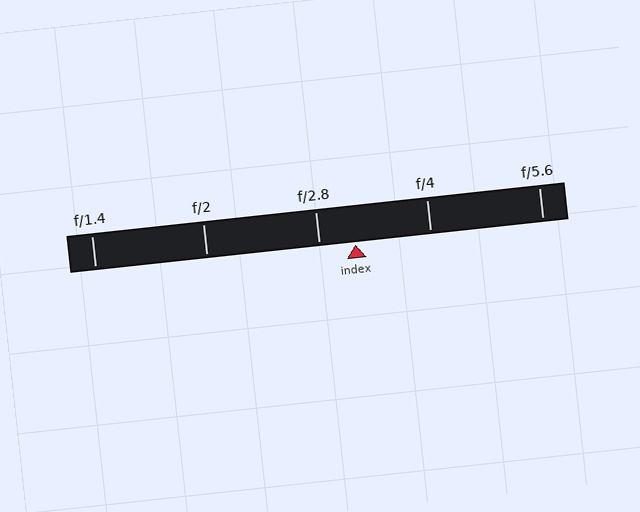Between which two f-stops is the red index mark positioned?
The index mark is between f/2.8 and f/4.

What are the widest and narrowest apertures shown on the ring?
The widest aperture shown is f/1.4 and the narrowest is f/5.6.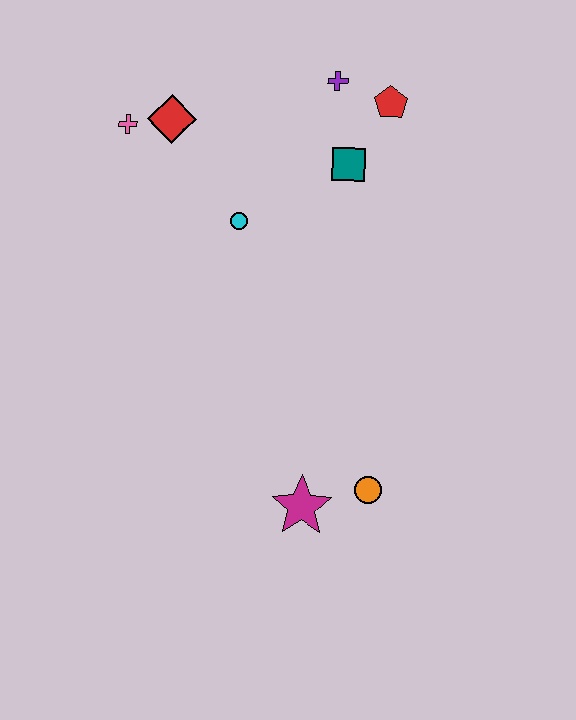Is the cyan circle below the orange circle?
No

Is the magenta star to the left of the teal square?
Yes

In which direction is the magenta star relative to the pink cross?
The magenta star is below the pink cross.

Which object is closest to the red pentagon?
The purple cross is closest to the red pentagon.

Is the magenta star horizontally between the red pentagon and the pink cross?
Yes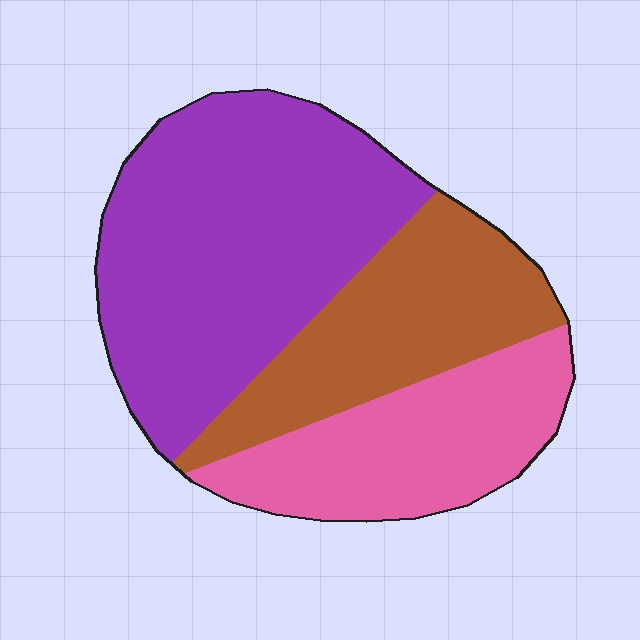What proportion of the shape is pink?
Pink covers 26% of the shape.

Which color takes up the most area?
Purple, at roughly 50%.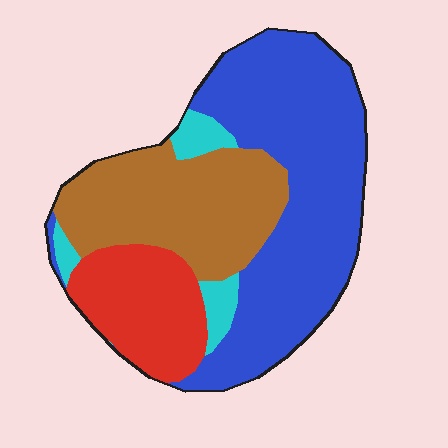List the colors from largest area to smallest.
From largest to smallest: blue, brown, red, cyan.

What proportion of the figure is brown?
Brown covers roughly 30% of the figure.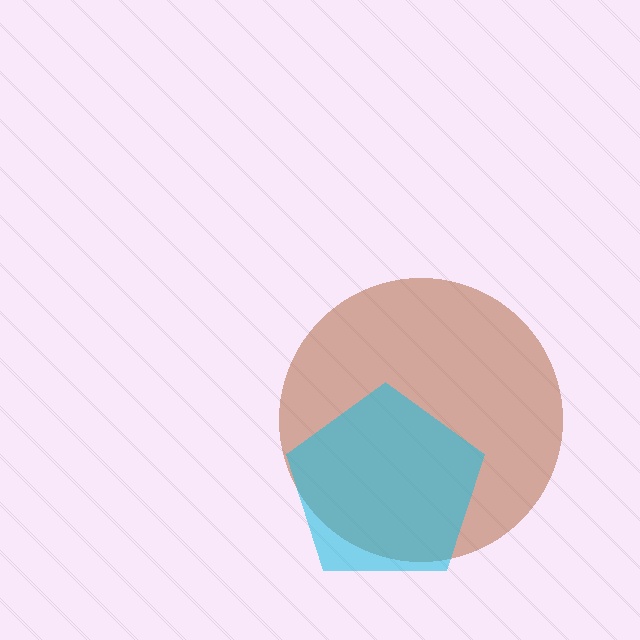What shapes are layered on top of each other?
The layered shapes are: a brown circle, a cyan pentagon.